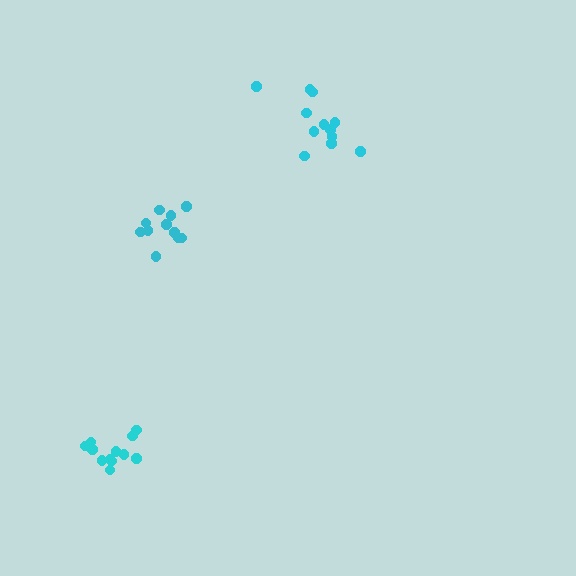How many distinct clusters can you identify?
There are 3 distinct clusters.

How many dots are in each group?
Group 1: 11 dots, Group 2: 12 dots, Group 3: 12 dots (35 total).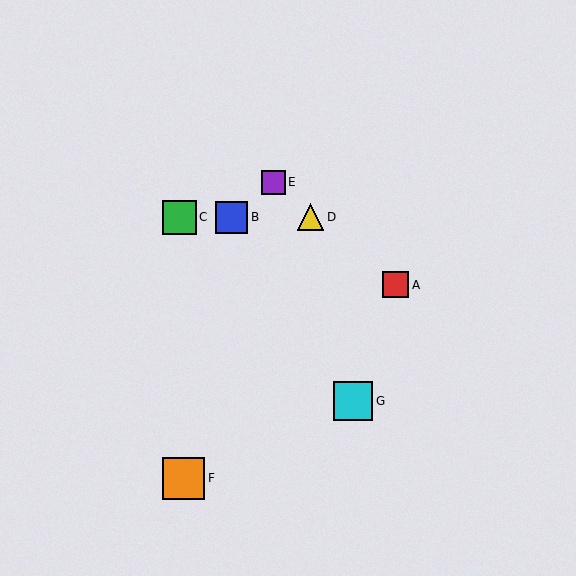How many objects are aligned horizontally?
3 objects (B, C, D) are aligned horizontally.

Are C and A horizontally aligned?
No, C is at y≈217 and A is at y≈285.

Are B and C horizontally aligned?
Yes, both are at y≈217.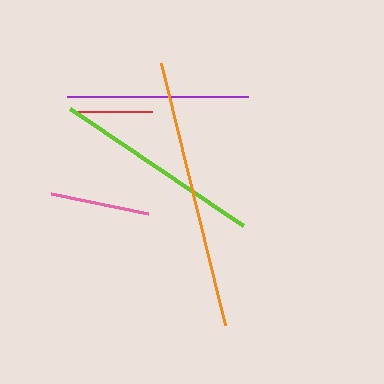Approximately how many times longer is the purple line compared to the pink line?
The purple line is approximately 1.8 times the length of the pink line.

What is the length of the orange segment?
The orange segment is approximately 269 pixels long.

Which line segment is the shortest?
The red line is the shortest at approximately 76 pixels.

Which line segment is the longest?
The orange line is the longest at approximately 269 pixels.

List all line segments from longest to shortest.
From longest to shortest: orange, lime, purple, pink, red.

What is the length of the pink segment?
The pink segment is approximately 99 pixels long.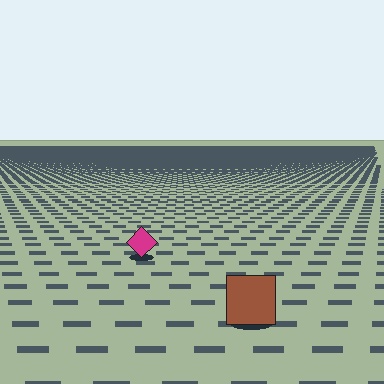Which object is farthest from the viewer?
The magenta diamond is farthest from the viewer. It appears smaller and the ground texture around it is denser.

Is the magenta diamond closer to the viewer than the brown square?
No. The brown square is closer — you can tell from the texture gradient: the ground texture is coarser near it.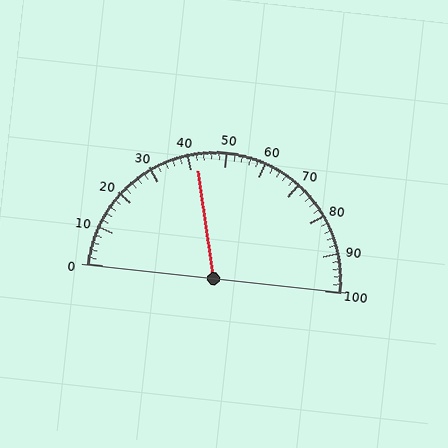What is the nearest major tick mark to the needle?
The nearest major tick mark is 40.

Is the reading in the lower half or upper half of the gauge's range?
The reading is in the lower half of the range (0 to 100).